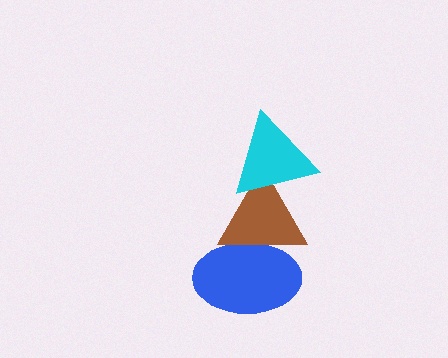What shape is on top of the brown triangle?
The cyan triangle is on top of the brown triangle.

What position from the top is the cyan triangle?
The cyan triangle is 1st from the top.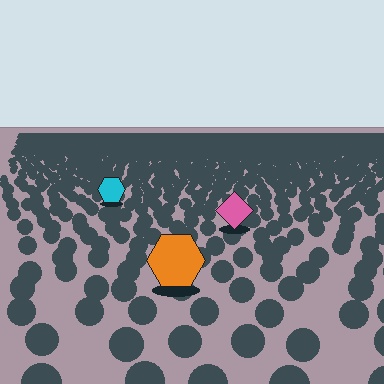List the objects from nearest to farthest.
From nearest to farthest: the orange hexagon, the pink diamond, the cyan hexagon.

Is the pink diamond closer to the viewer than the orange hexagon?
No. The orange hexagon is closer — you can tell from the texture gradient: the ground texture is coarser near it.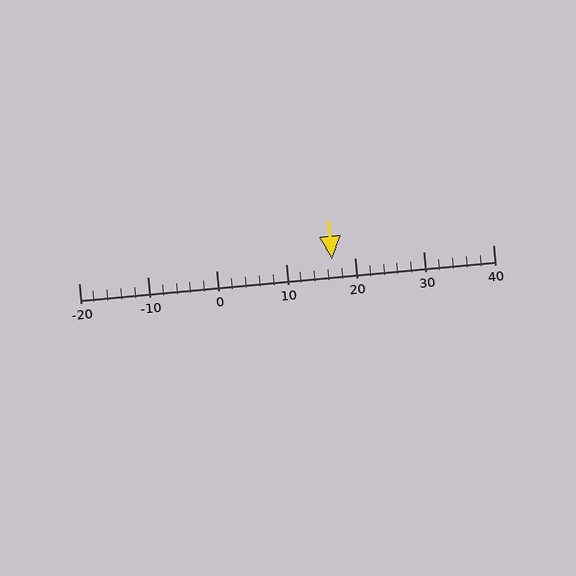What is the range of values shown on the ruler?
The ruler shows values from -20 to 40.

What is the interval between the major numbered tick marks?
The major tick marks are spaced 10 units apart.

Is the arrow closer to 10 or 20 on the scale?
The arrow is closer to 20.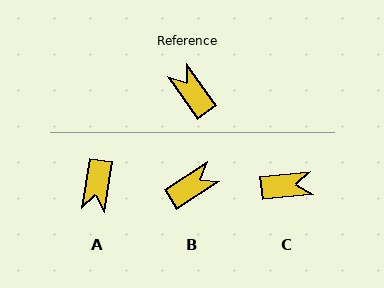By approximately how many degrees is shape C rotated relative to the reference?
Approximately 119 degrees clockwise.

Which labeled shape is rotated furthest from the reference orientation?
A, about 136 degrees away.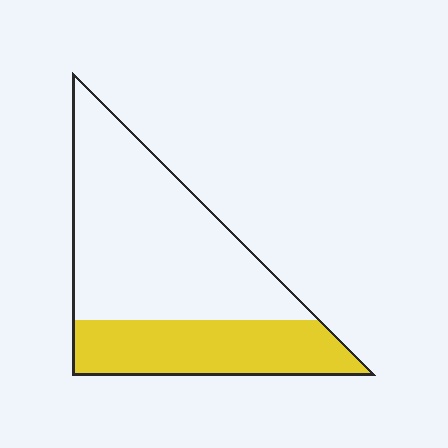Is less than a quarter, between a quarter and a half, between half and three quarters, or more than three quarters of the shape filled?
Between a quarter and a half.